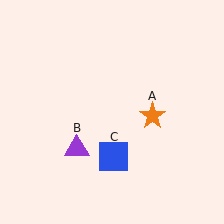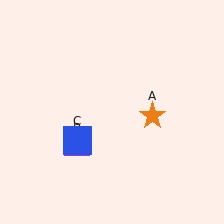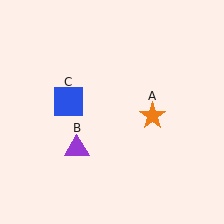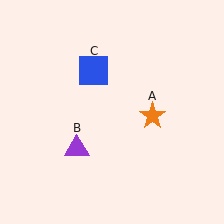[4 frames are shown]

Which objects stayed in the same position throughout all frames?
Orange star (object A) and purple triangle (object B) remained stationary.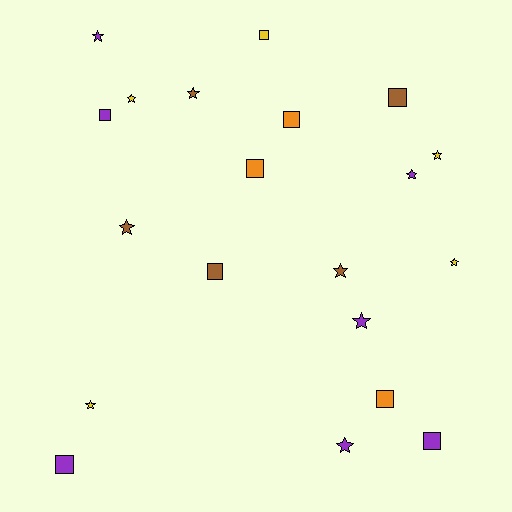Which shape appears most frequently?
Star, with 11 objects.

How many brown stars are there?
There are 3 brown stars.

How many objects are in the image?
There are 20 objects.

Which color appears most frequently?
Purple, with 7 objects.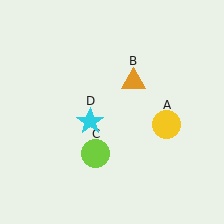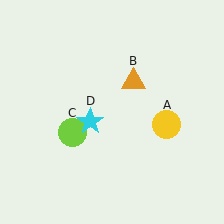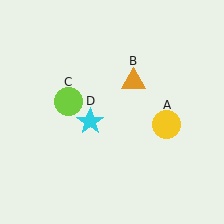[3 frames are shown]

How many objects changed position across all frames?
1 object changed position: lime circle (object C).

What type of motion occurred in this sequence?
The lime circle (object C) rotated clockwise around the center of the scene.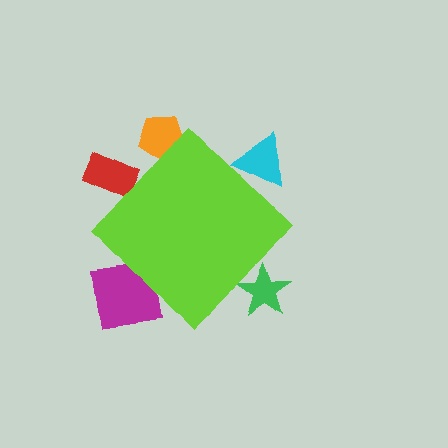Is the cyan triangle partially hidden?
Yes, the cyan triangle is partially hidden behind the lime diamond.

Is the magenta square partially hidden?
Yes, the magenta square is partially hidden behind the lime diamond.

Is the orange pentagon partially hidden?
Yes, the orange pentagon is partially hidden behind the lime diamond.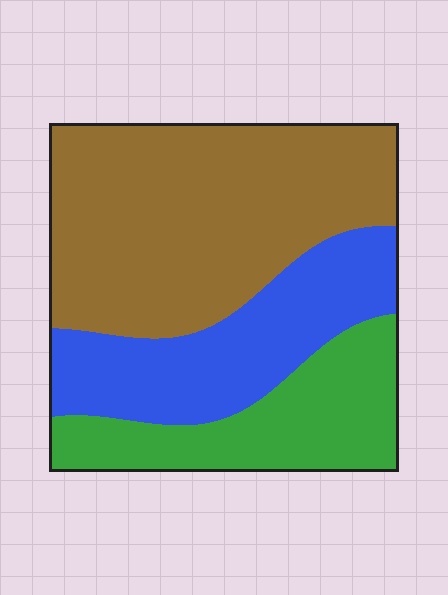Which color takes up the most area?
Brown, at roughly 50%.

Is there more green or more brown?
Brown.